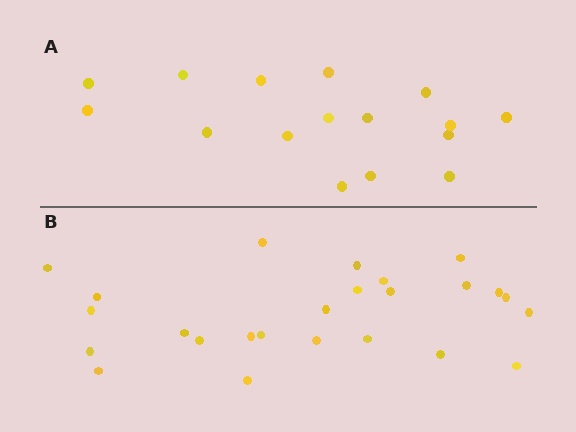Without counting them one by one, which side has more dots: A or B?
Region B (the bottom region) has more dots.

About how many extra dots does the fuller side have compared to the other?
Region B has roughly 8 or so more dots than region A.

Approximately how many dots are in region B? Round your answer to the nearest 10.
About 20 dots. (The exact count is 25, which rounds to 20.)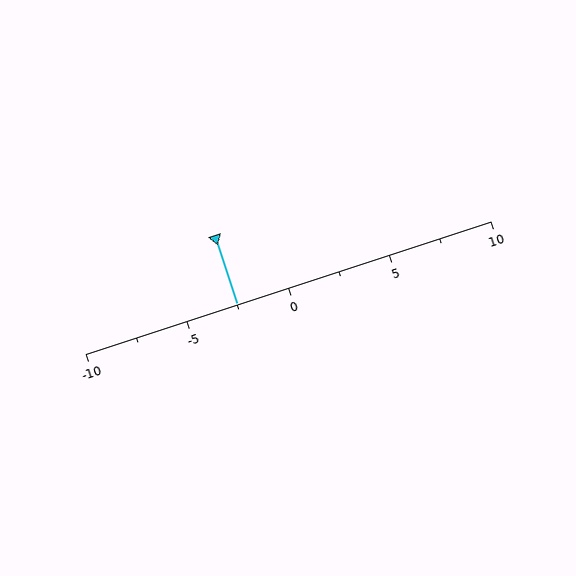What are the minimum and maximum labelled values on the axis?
The axis runs from -10 to 10.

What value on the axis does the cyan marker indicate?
The marker indicates approximately -2.5.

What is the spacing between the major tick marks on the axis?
The major ticks are spaced 5 apart.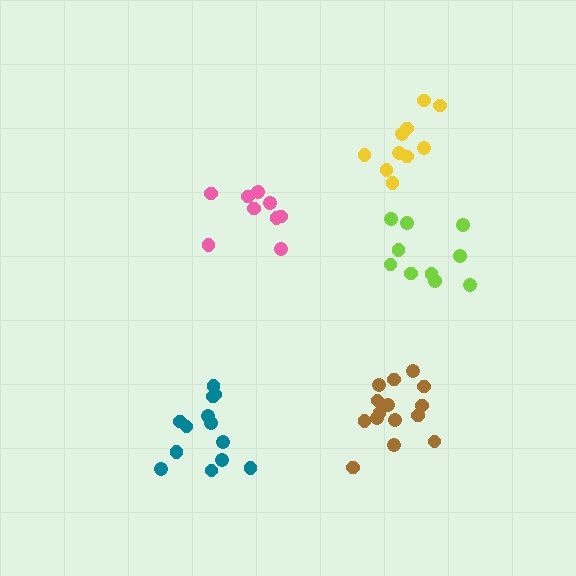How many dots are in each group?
Group 1: 10 dots, Group 2: 9 dots, Group 3: 13 dots, Group 4: 15 dots, Group 5: 10 dots (57 total).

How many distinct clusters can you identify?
There are 5 distinct clusters.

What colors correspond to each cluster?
The clusters are colored: lime, pink, teal, brown, yellow.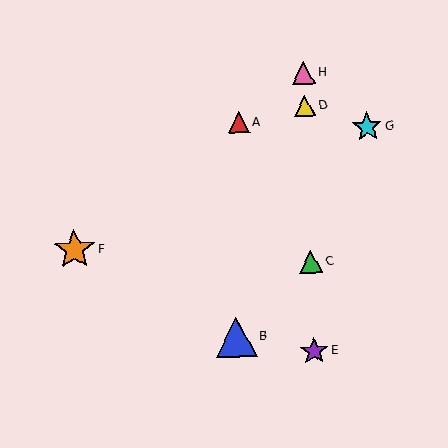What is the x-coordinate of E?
Object E is at x≈314.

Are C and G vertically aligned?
No, C is at x≈311 and G is at x≈367.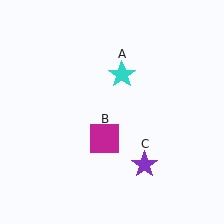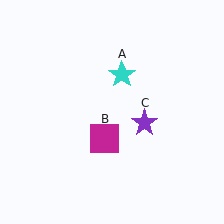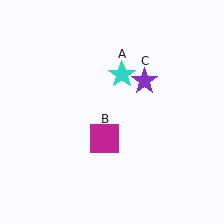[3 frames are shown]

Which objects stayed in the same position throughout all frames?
Cyan star (object A) and magenta square (object B) remained stationary.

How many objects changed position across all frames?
1 object changed position: purple star (object C).